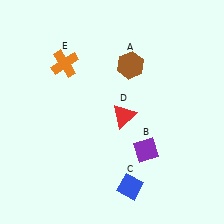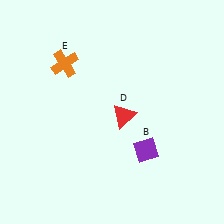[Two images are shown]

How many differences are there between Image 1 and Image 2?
There are 2 differences between the two images.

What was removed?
The brown hexagon (A), the blue diamond (C) were removed in Image 2.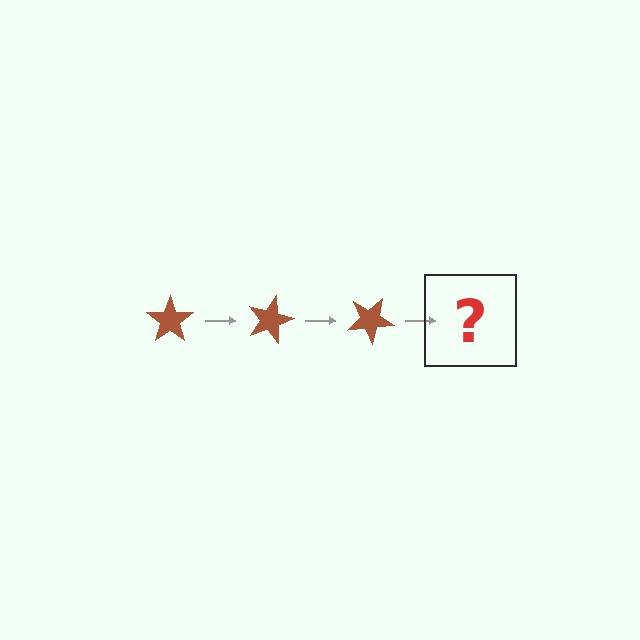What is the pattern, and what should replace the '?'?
The pattern is that the star rotates 15 degrees each step. The '?' should be a brown star rotated 45 degrees.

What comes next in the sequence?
The next element should be a brown star rotated 45 degrees.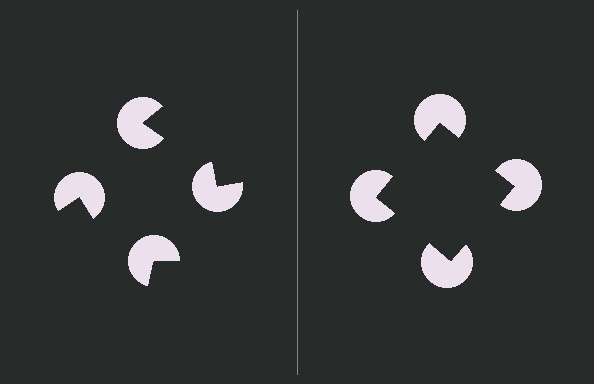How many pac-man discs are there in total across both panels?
8 — 4 on each side.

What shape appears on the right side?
An illusory square.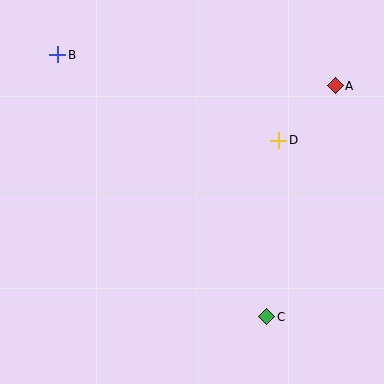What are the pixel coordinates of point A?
Point A is at (335, 86).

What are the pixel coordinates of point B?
Point B is at (58, 55).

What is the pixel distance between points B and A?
The distance between B and A is 279 pixels.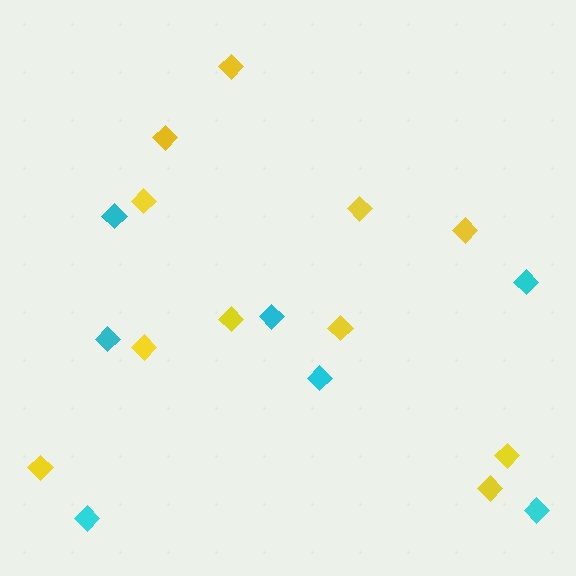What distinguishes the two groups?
There are 2 groups: one group of cyan diamonds (7) and one group of yellow diamonds (11).